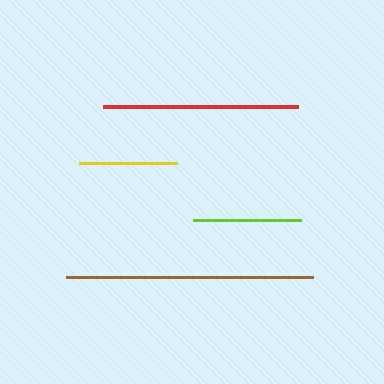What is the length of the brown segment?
The brown segment is approximately 247 pixels long.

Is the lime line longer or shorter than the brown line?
The brown line is longer than the lime line.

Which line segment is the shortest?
The yellow line is the shortest at approximately 97 pixels.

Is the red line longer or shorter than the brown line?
The brown line is longer than the red line.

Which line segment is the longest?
The brown line is the longest at approximately 247 pixels.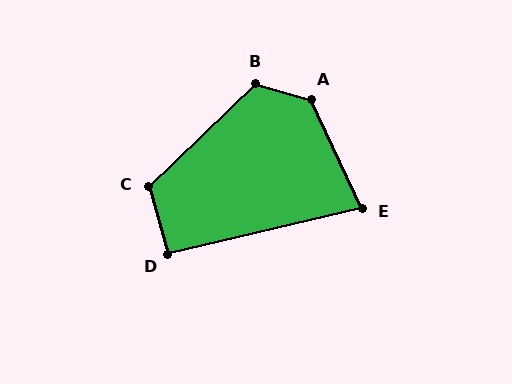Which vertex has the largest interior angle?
A, at approximately 130 degrees.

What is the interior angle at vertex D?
Approximately 93 degrees (approximately right).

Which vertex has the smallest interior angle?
E, at approximately 78 degrees.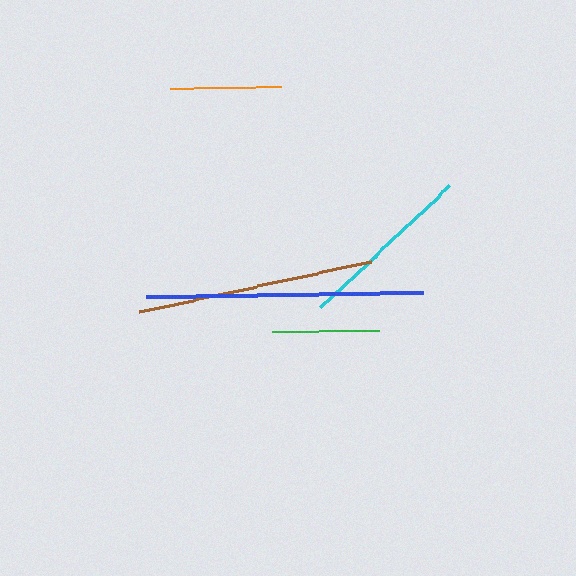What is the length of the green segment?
The green segment is approximately 107 pixels long.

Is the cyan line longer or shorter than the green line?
The cyan line is longer than the green line.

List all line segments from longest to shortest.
From longest to shortest: blue, brown, cyan, orange, green.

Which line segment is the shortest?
The green line is the shortest at approximately 107 pixels.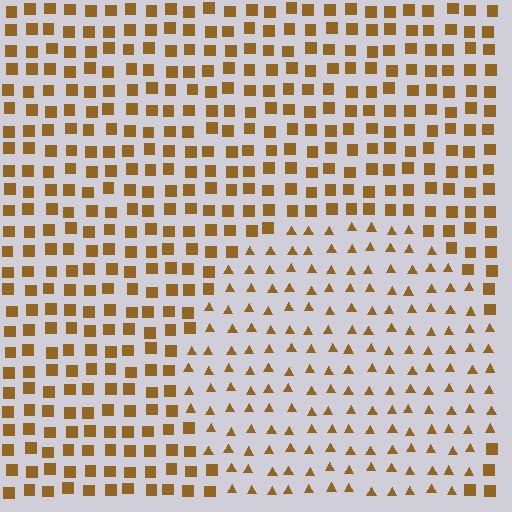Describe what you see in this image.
The image is filled with small brown elements arranged in a uniform grid. A circle-shaped region contains triangles, while the surrounding area contains squares. The boundary is defined purely by the change in element shape.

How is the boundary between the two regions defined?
The boundary is defined by a change in element shape: triangles inside vs. squares outside. All elements share the same color and spacing.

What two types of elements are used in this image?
The image uses triangles inside the circle region and squares outside it.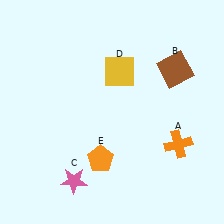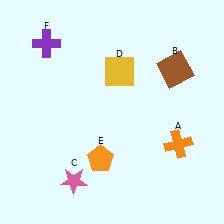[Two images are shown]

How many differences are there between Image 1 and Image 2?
There is 1 difference between the two images.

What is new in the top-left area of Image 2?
A purple cross (F) was added in the top-left area of Image 2.